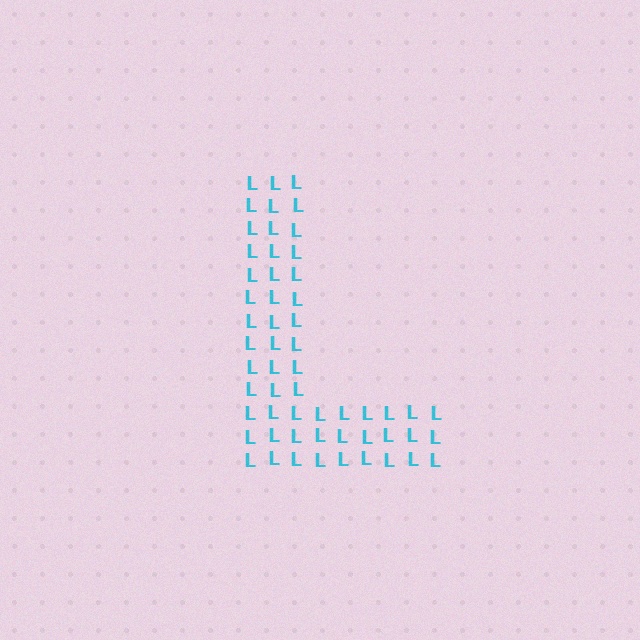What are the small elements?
The small elements are letter L's.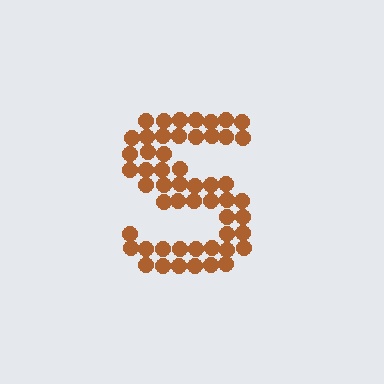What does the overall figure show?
The overall figure shows the letter S.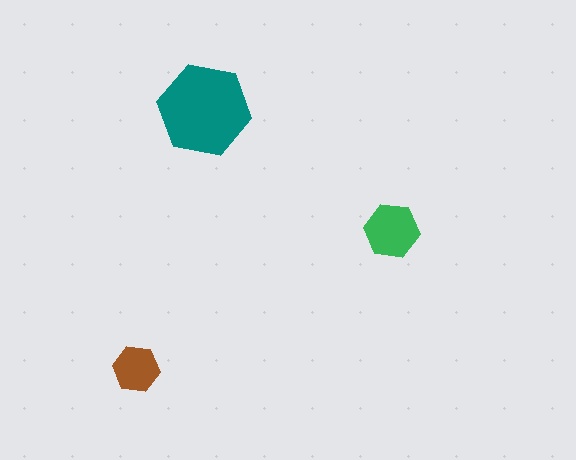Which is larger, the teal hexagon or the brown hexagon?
The teal one.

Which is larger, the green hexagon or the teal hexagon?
The teal one.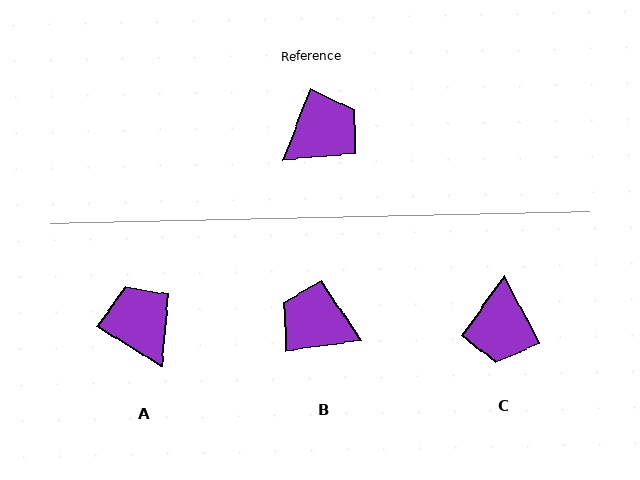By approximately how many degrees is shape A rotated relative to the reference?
Approximately 79 degrees counter-clockwise.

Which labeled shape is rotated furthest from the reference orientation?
C, about 131 degrees away.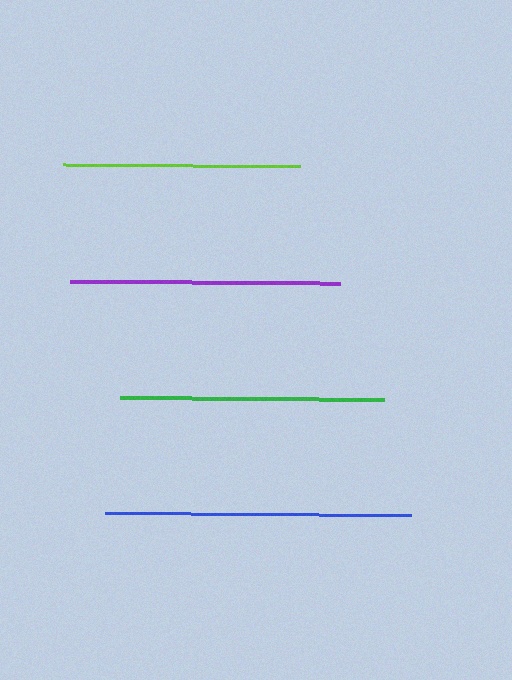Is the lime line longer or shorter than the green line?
The green line is longer than the lime line.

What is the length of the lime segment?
The lime segment is approximately 237 pixels long.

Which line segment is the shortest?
The lime line is the shortest at approximately 237 pixels.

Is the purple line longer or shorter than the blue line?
The blue line is longer than the purple line.